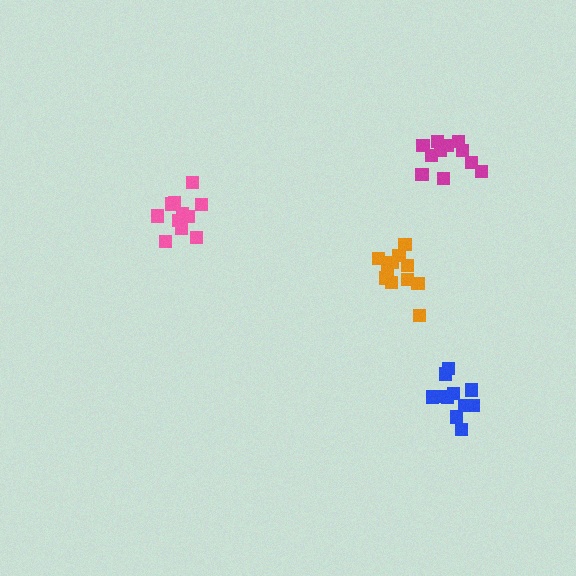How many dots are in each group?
Group 1: 11 dots, Group 2: 11 dots, Group 3: 11 dots, Group 4: 11 dots (44 total).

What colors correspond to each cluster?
The clusters are colored: orange, magenta, pink, blue.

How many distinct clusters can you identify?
There are 4 distinct clusters.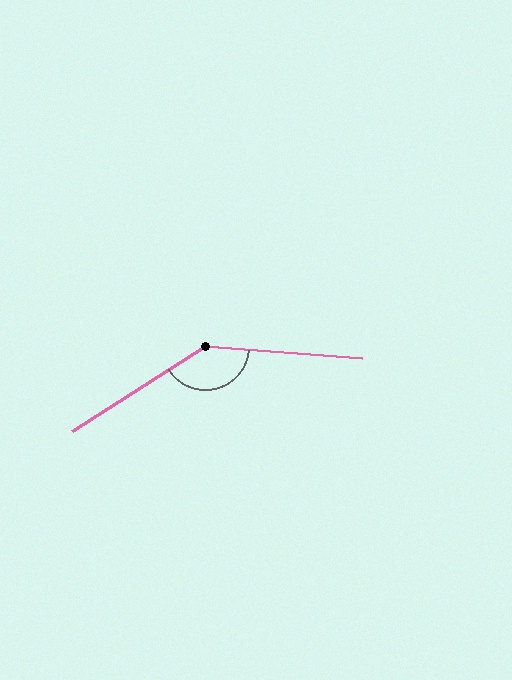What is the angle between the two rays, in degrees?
Approximately 144 degrees.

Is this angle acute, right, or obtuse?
It is obtuse.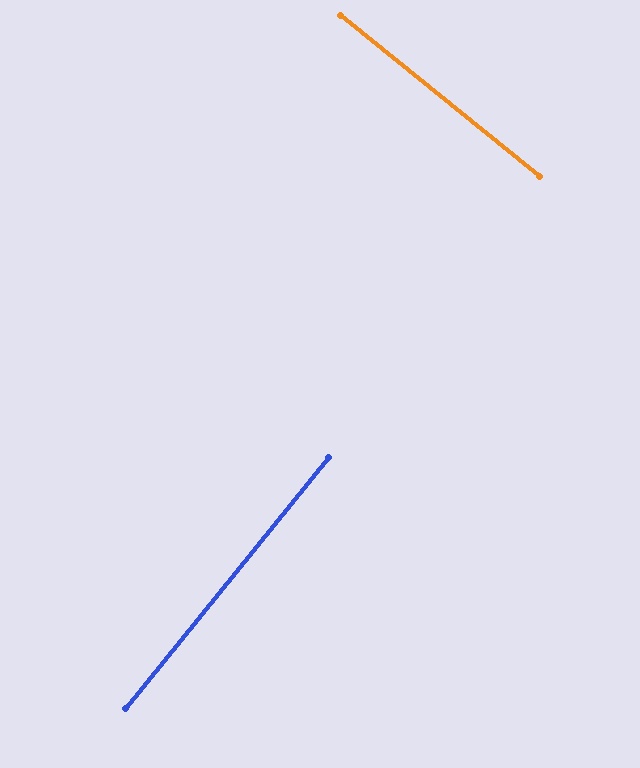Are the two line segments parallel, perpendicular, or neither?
Perpendicular — they meet at approximately 90°.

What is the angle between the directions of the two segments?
Approximately 90 degrees.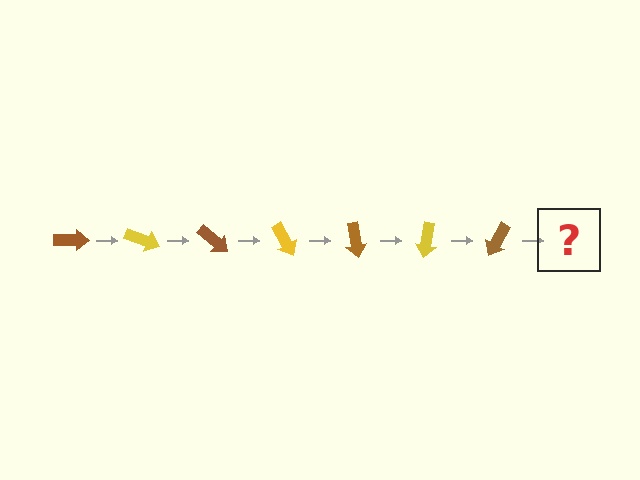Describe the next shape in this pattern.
It should be a yellow arrow, rotated 140 degrees from the start.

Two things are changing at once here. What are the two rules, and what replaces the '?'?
The two rules are that it rotates 20 degrees each step and the color cycles through brown and yellow. The '?' should be a yellow arrow, rotated 140 degrees from the start.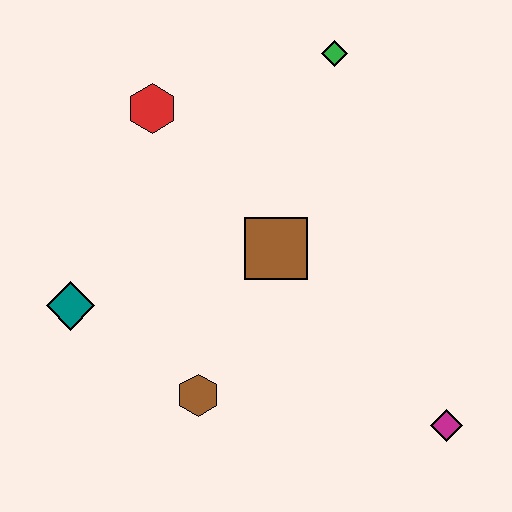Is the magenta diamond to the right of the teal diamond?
Yes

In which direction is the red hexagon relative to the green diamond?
The red hexagon is to the left of the green diamond.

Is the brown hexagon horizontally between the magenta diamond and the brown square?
No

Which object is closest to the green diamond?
The red hexagon is closest to the green diamond.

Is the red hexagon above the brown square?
Yes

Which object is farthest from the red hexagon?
The magenta diamond is farthest from the red hexagon.